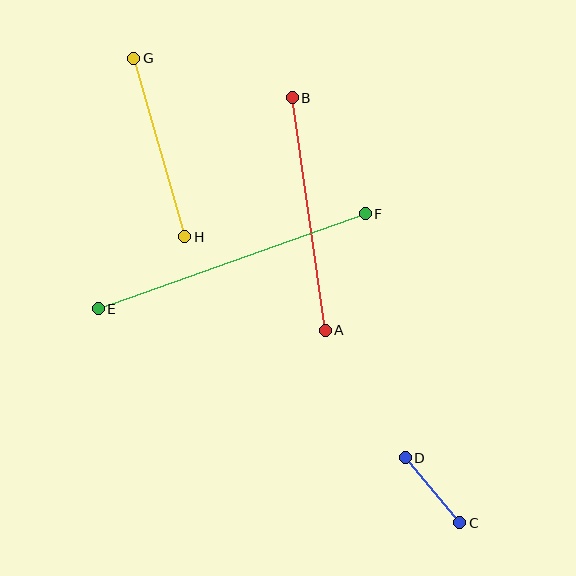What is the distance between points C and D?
The distance is approximately 85 pixels.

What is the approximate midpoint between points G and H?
The midpoint is at approximately (159, 147) pixels.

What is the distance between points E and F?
The distance is approximately 283 pixels.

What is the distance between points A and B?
The distance is approximately 235 pixels.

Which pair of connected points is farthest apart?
Points E and F are farthest apart.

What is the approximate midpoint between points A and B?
The midpoint is at approximately (309, 214) pixels.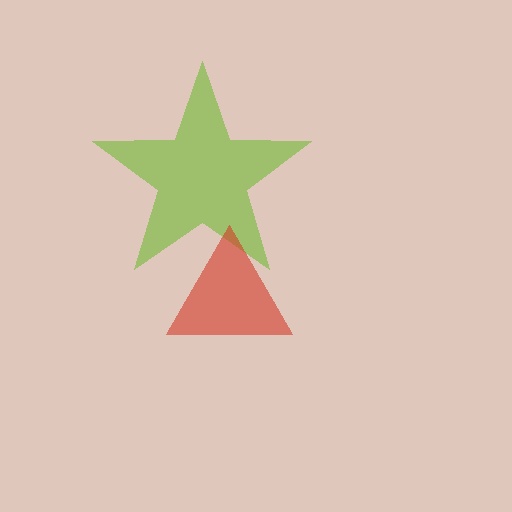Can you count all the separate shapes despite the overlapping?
Yes, there are 2 separate shapes.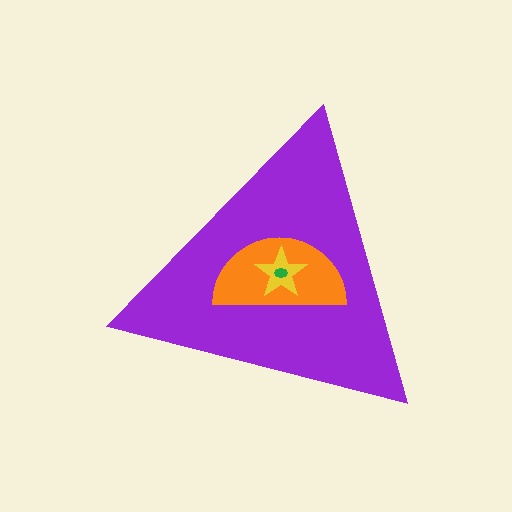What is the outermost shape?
The purple triangle.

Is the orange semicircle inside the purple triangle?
Yes.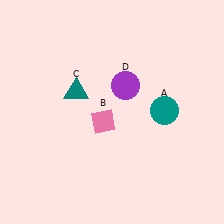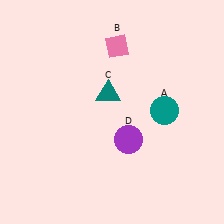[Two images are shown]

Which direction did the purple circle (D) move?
The purple circle (D) moved down.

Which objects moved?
The objects that moved are: the pink diamond (B), the teal triangle (C), the purple circle (D).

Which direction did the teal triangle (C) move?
The teal triangle (C) moved right.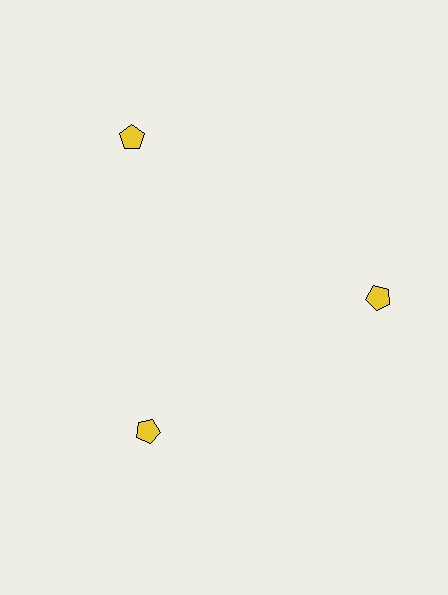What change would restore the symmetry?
The symmetry would be restored by moving it inward, back onto the ring so that all 3 pentagons sit at equal angles and equal distance from the center.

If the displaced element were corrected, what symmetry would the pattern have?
It would have 3-fold rotational symmetry — the pattern would map onto itself every 120 degrees.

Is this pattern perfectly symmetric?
No. The 3 yellow pentagons are arranged in a ring, but one element near the 11 o'clock position is pushed outward from the center, breaking the 3-fold rotational symmetry.